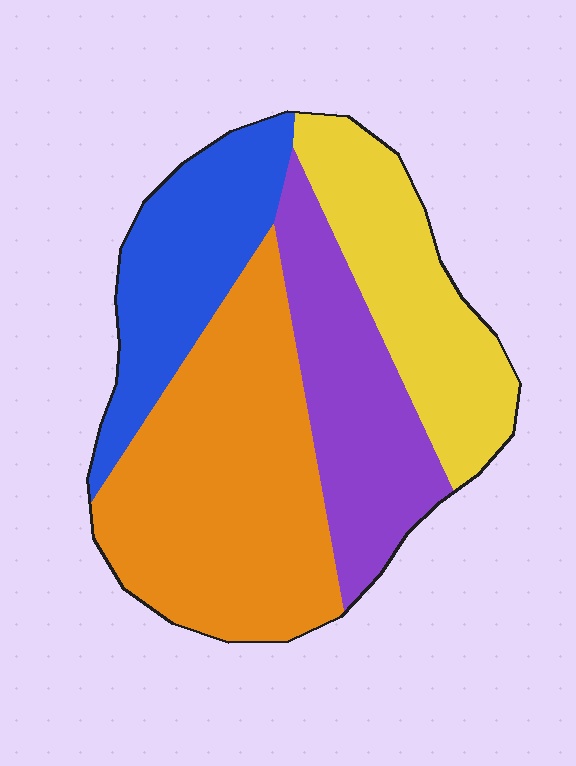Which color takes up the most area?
Orange, at roughly 40%.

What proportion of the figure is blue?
Blue covers 19% of the figure.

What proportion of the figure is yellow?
Yellow takes up about one fifth (1/5) of the figure.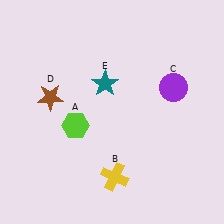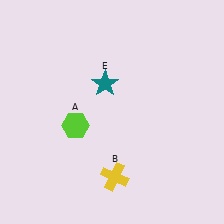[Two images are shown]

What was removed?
The purple circle (C), the brown star (D) were removed in Image 2.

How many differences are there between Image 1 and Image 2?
There are 2 differences between the two images.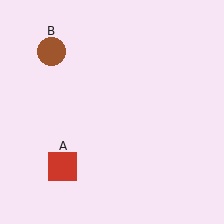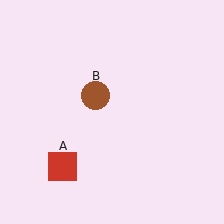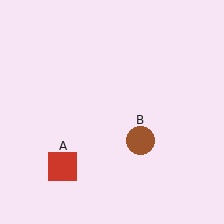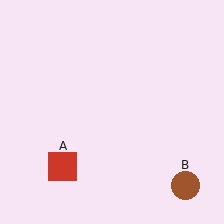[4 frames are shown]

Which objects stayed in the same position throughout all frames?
Red square (object A) remained stationary.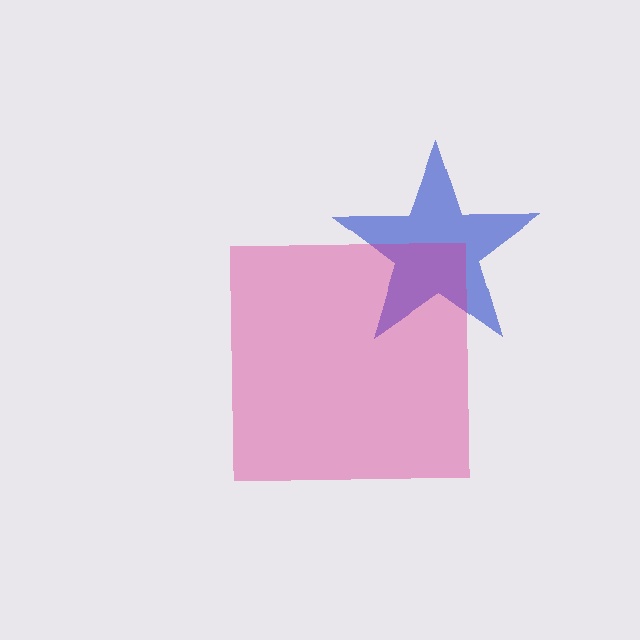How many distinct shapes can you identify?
There are 2 distinct shapes: a blue star, a magenta square.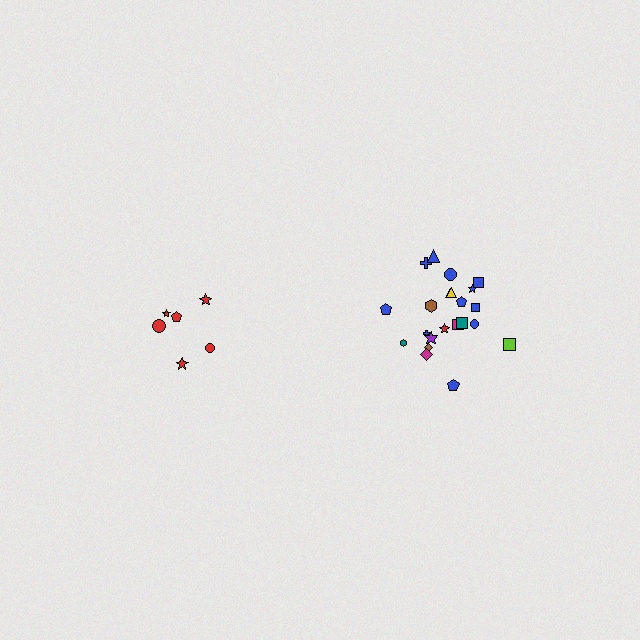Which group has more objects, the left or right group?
The right group.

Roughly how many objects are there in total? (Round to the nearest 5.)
Roughly 30 objects in total.